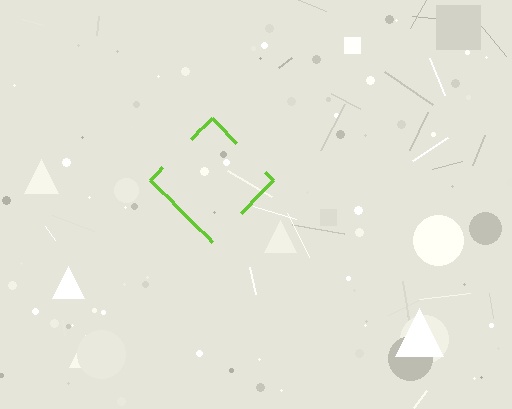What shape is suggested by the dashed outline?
The dashed outline suggests a diamond.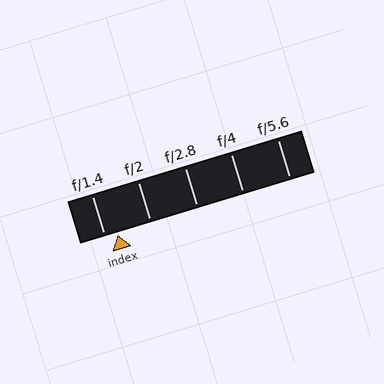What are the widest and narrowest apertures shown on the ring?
The widest aperture shown is f/1.4 and the narrowest is f/5.6.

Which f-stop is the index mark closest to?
The index mark is closest to f/1.4.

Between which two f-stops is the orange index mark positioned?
The index mark is between f/1.4 and f/2.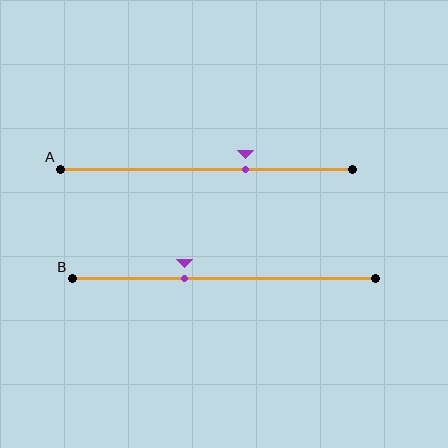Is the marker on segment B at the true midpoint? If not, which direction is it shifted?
No, the marker on segment B is shifted to the left by about 13% of the segment length.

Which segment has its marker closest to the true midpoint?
Segment B has its marker closest to the true midpoint.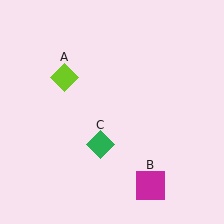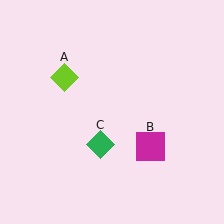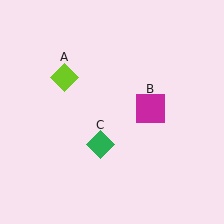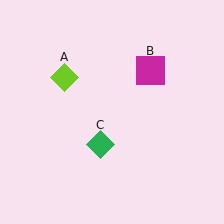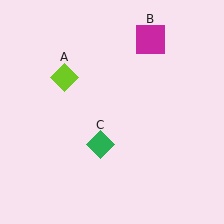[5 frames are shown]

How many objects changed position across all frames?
1 object changed position: magenta square (object B).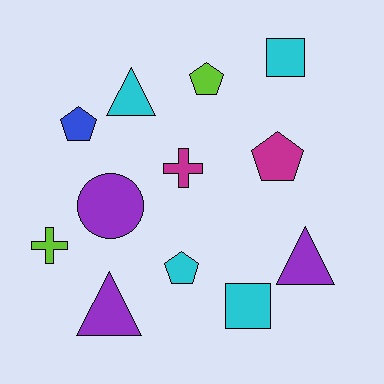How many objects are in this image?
There are 12 objects.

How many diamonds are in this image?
There are no diamonds.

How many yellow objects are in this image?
There are no yellow objects.